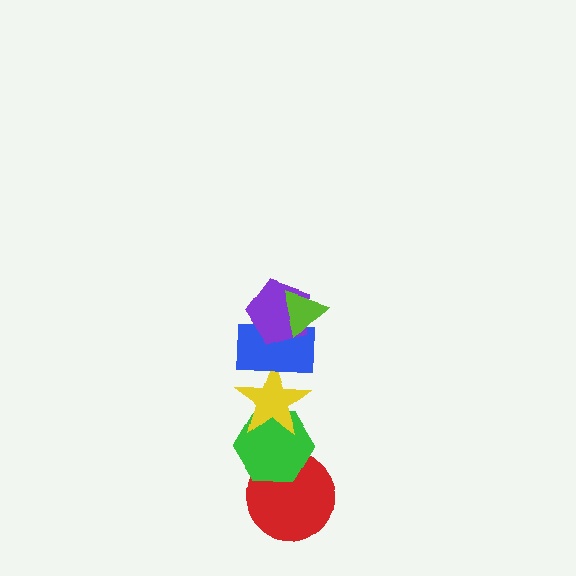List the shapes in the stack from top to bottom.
From top to bottom: the lime triangle, the purple pentagon, the blue rectangle, the yellow star, the green hexagon, the red circle.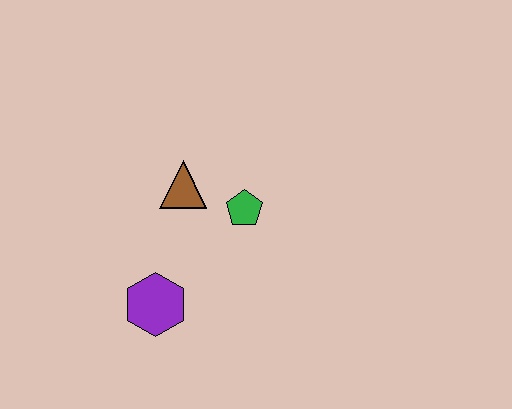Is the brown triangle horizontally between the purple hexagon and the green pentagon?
Yes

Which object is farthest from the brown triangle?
The purple hexagon is farthest from the brown triangle.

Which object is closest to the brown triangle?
The green pentagon is closest to the brown triangle.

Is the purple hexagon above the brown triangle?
No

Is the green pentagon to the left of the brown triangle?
No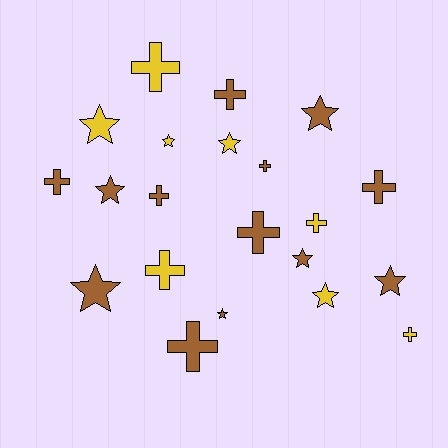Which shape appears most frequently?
Cross, with 11 objects.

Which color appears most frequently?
Brown, with 13 objects.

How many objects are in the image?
There are 21 objects.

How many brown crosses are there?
There are 7 brown crosses.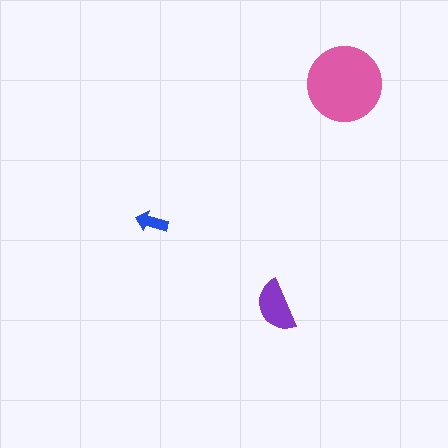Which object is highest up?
The pink circle is topmost.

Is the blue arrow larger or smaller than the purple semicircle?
Smaller.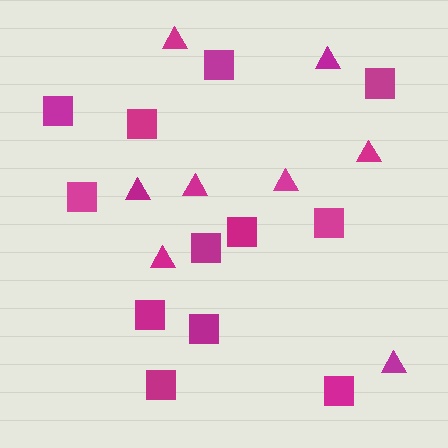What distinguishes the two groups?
There are 2 groups: one group of triangles (8) and one group of squares (12).